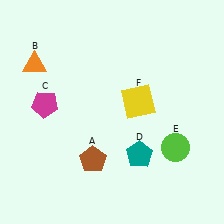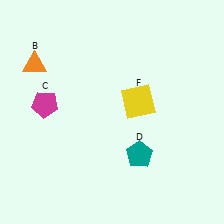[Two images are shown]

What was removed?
The lime circle (E), the brown pentagon (A) were removed in Image 2.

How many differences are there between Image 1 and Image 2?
There are 2 differences between the two images.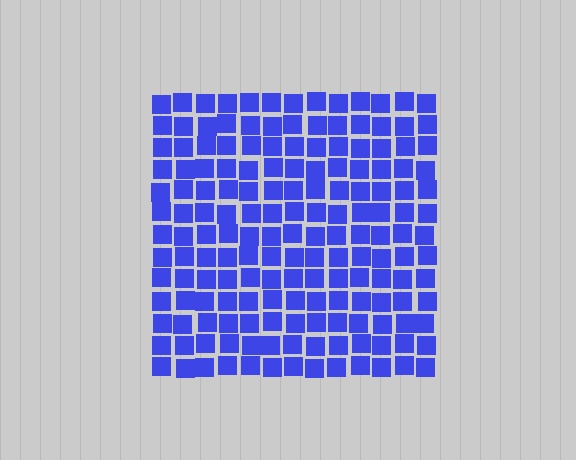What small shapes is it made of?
It is made of small squares.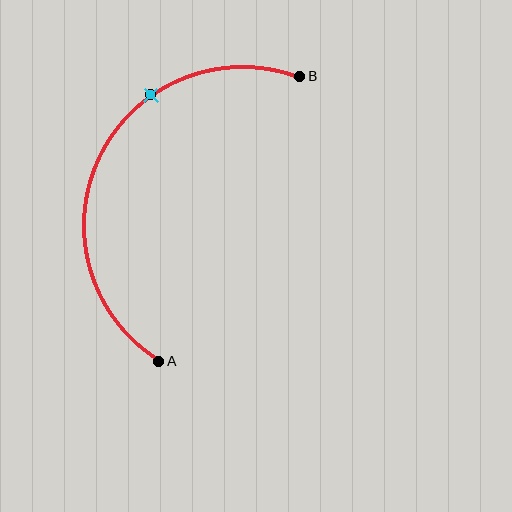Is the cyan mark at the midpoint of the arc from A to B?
No. The cyan mark lies on the arc but is closer to endpoint B. The arc midpoint would be at the point on the curve equidistant along the arc from both A and B.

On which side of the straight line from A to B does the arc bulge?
The arc bulges to the left of the straight line connecting A and B.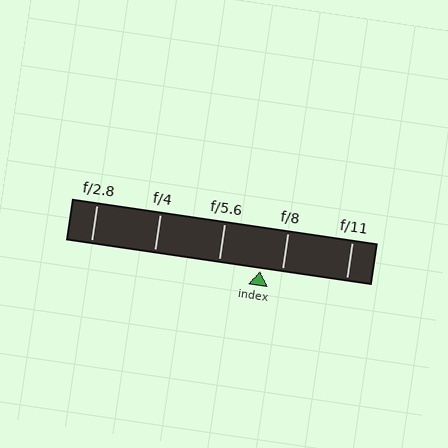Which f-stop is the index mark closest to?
The index mark is closest to f/8.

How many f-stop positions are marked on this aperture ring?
There are 5 f-stop positions marked.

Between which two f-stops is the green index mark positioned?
The index mark is between f/5.6 and f/8.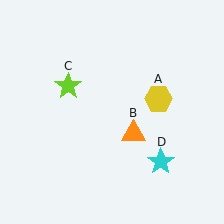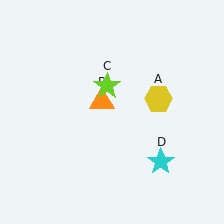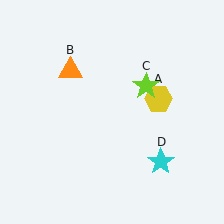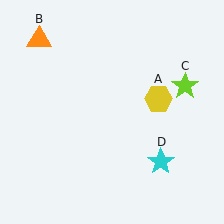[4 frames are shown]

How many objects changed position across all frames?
2 objects changed position: orange triangle (object B), lime star (object C).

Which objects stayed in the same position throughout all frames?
Yellow hexagon (object A) and cyan star (object D) remained stationary.